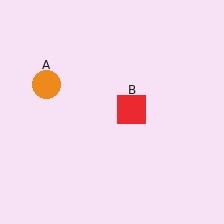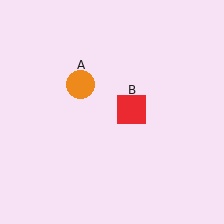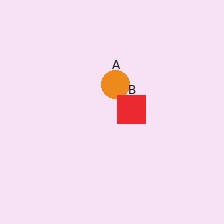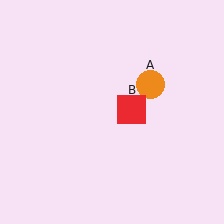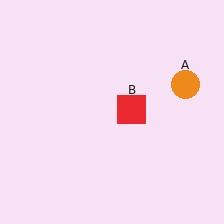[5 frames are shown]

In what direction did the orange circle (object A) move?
The orange circle (object A) moved right.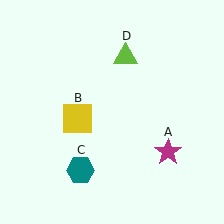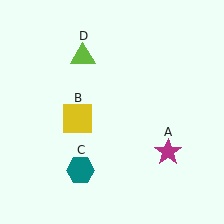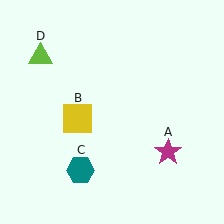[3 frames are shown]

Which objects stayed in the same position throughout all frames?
Magenta star (object A) and yellow square (object B) and teal hexagon (object C) remained stationary.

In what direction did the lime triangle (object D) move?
The lime triangle (object D) moved left.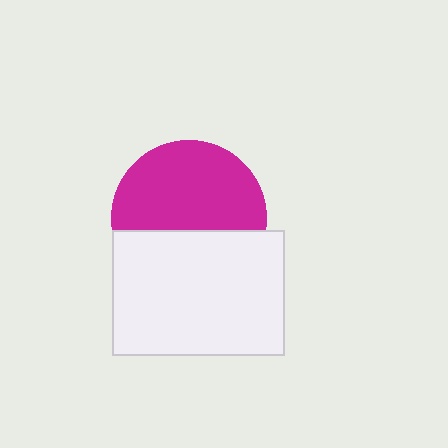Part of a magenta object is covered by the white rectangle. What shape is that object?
It is a circle.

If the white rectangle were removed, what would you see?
You would see the complete magenta circle.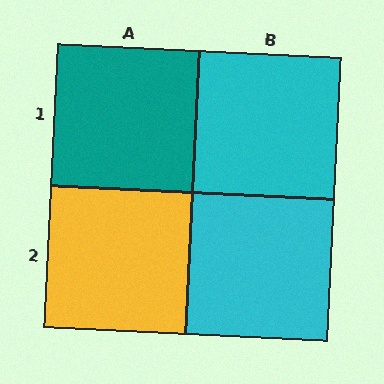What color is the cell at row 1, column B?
Cyan.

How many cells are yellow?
1 cell is yellow.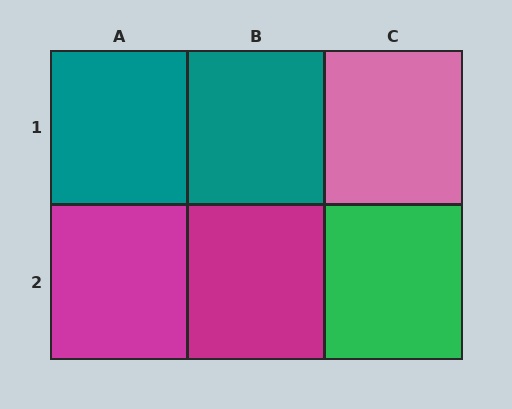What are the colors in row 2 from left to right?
Magenta, magenta, green.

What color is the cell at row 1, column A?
Teal.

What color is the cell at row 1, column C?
Pink.